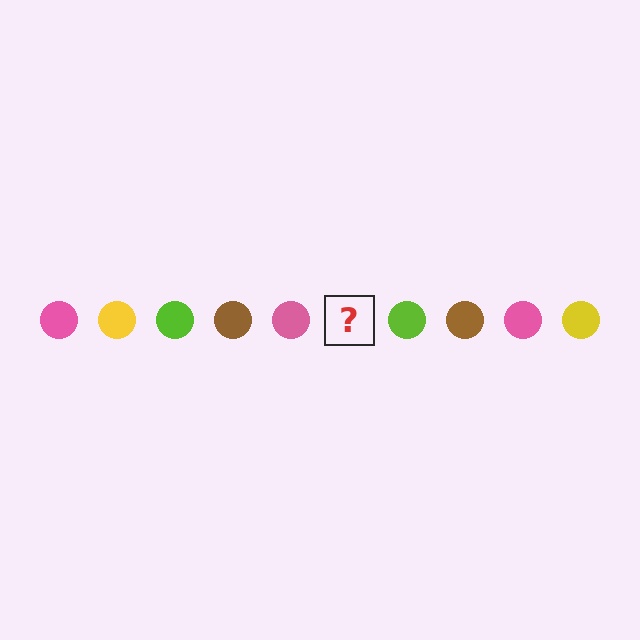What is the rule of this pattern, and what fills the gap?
The rule is that the pattern cycles through pink, yellow, lime, brown circles. The gap should be filled with a yellow circle.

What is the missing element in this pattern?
The missing element is a yellow circle.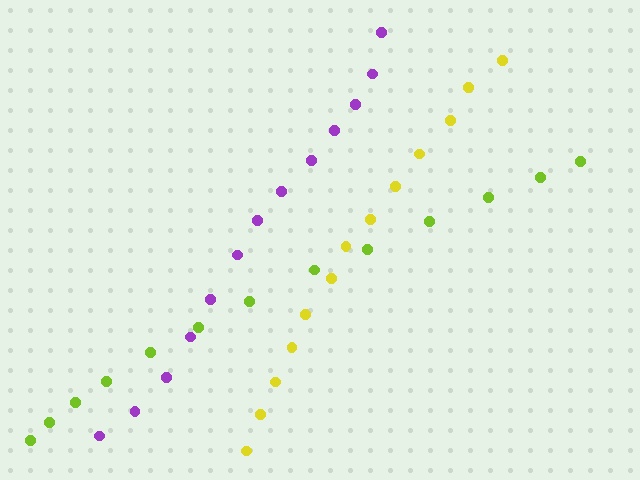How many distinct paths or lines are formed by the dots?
There are 3 distinct paths.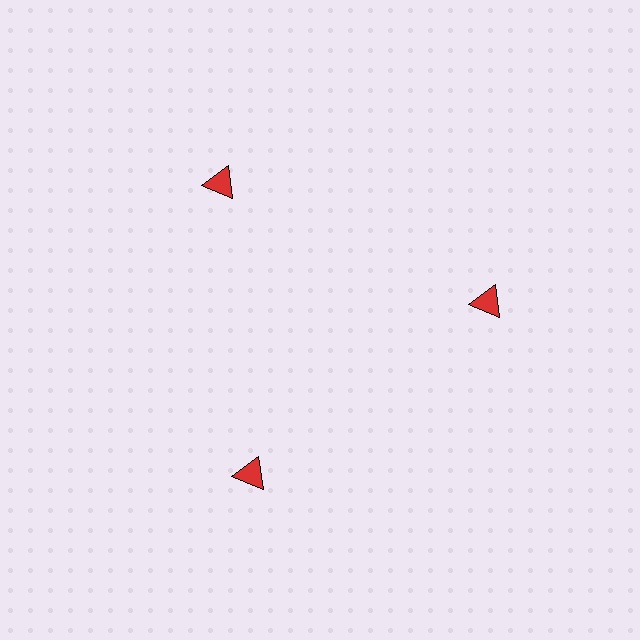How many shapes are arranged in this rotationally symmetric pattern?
There are 3 shapes, arranged in 3 groups of 1.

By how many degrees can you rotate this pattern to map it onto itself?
The pattern maps onto itself every 120 degrees of rotation.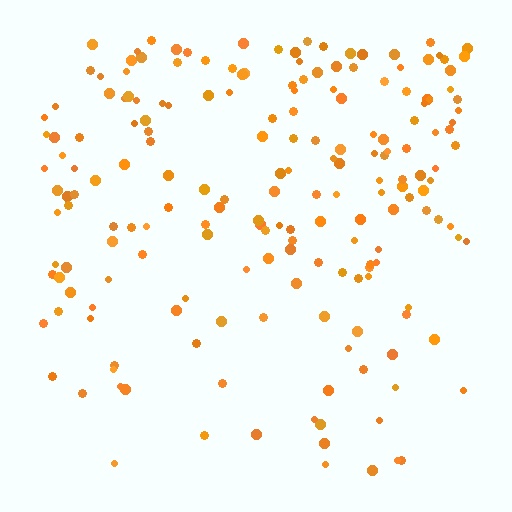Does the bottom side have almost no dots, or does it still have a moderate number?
Still a moderate number, just noticeably fewer than the top.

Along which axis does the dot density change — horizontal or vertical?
Vertical.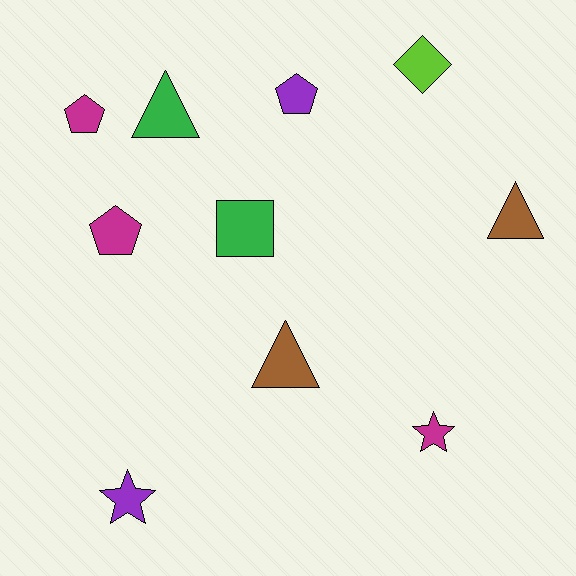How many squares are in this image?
There is 1 square.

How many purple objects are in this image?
There are 2 purple objects.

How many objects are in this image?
There are 10 objects.